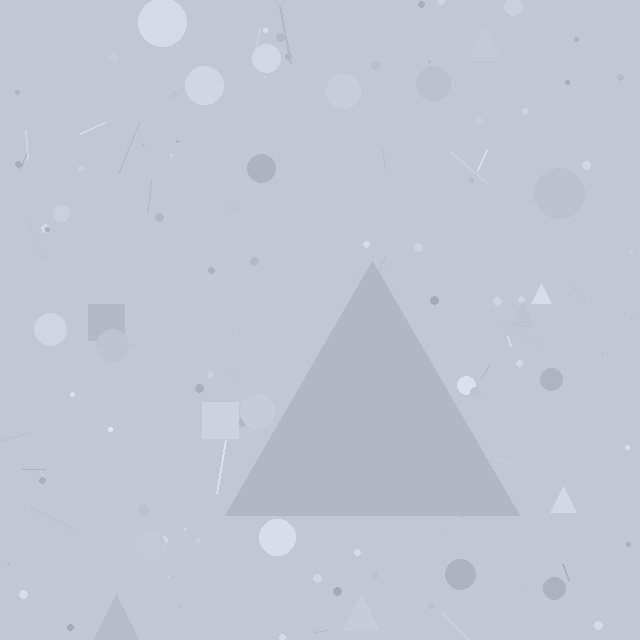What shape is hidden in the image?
A triangle is hidden in the image.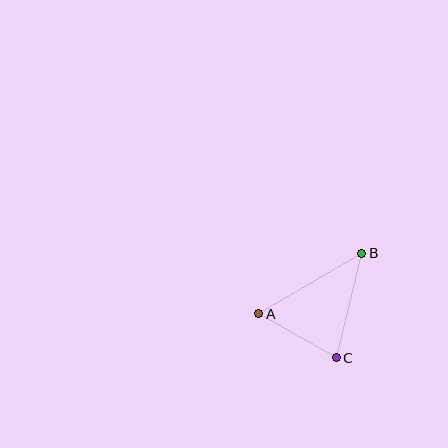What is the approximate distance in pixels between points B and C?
The distance between B and C is approximately 108 pixels.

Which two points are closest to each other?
Points A and C are closest to each other.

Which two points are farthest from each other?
Points A and B are farthest from each other.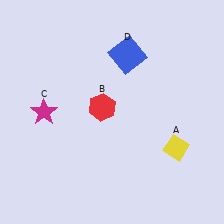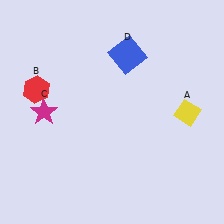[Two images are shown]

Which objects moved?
The objects that moved are: the yellow diamond (A), the red hexagon (B).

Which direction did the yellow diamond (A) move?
The yellow diamond (A) moved up.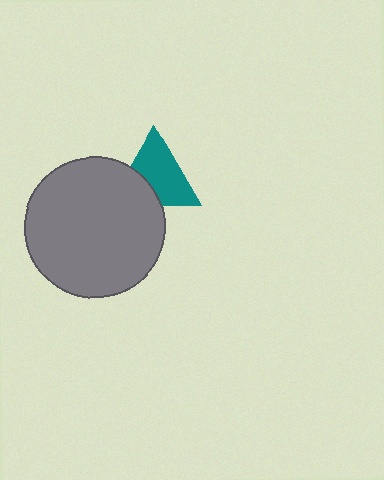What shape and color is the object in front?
The object in front is a gray circle.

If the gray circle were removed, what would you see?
You would see the complete teal triangle.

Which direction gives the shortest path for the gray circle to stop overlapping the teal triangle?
Moving toward the lower-left gives the shortest separation.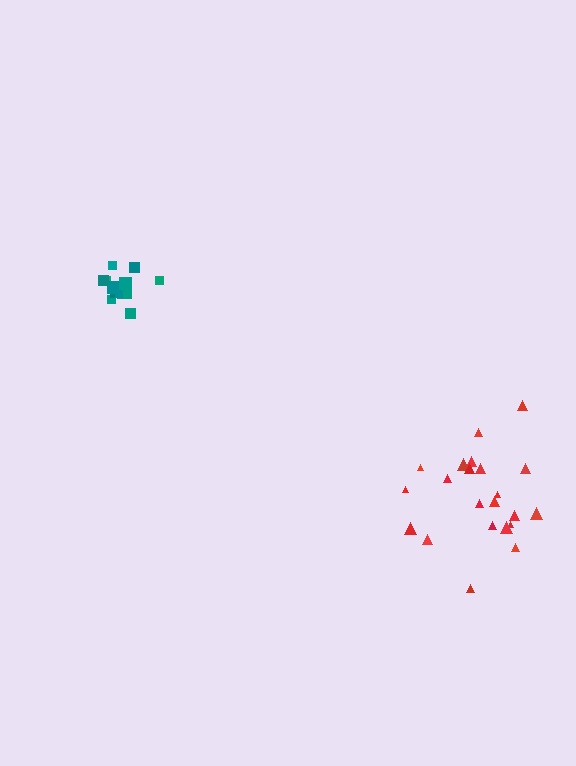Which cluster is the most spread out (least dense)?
Red.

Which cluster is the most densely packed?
Teal.